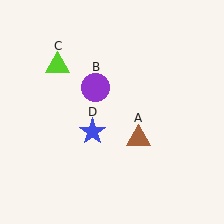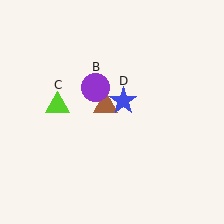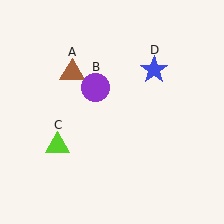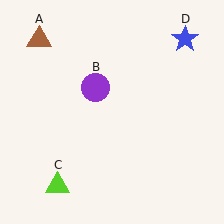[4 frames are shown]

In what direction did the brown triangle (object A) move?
The brown triangle (object A) moved up and to the left.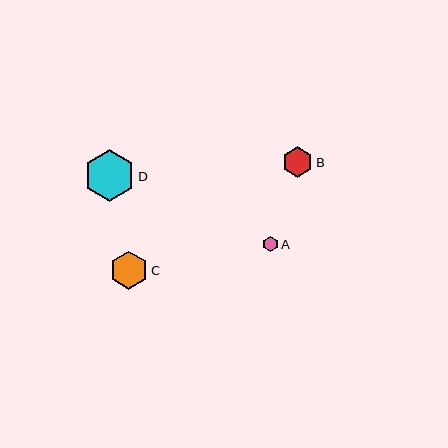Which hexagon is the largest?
Hexagon D is the largest with a size of approximately 52 pixels.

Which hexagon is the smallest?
Hexagon A is the smallest with a size of approximately 16 pixels.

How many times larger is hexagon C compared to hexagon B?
Hexagon C is approximately 1.2 times the size of hexagon B.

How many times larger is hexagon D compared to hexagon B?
Hexagon D is approximately 1.7 times the size of hexagon B.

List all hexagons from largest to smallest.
From largest to smallest: D, C, B, A.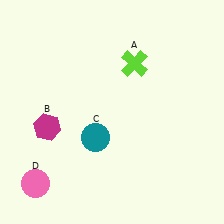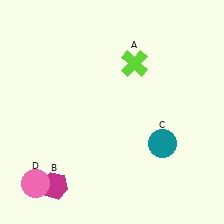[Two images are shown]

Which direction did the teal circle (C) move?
The teal circle (C) moved right.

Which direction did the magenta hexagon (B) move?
The magenta hexagon (B) moved down.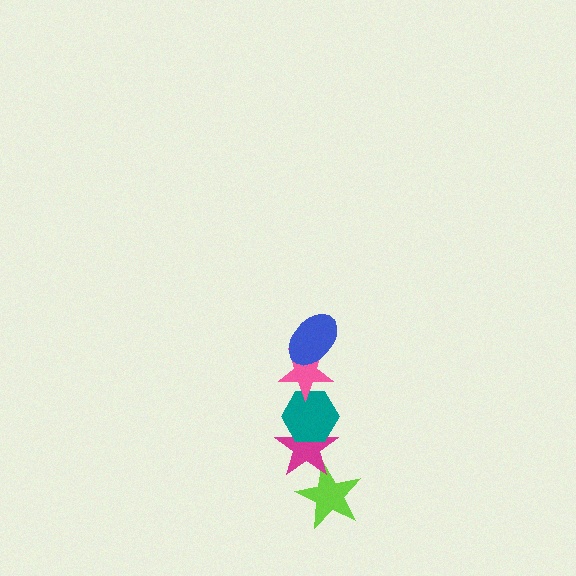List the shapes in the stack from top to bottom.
From top to bottom: the blue ellipse, the pink star, the teal hexagon, the magenta star, the lime star.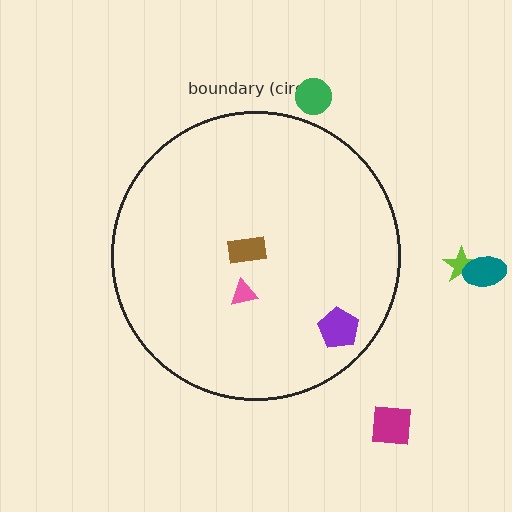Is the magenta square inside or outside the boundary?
Outside.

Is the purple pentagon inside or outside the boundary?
Inside.